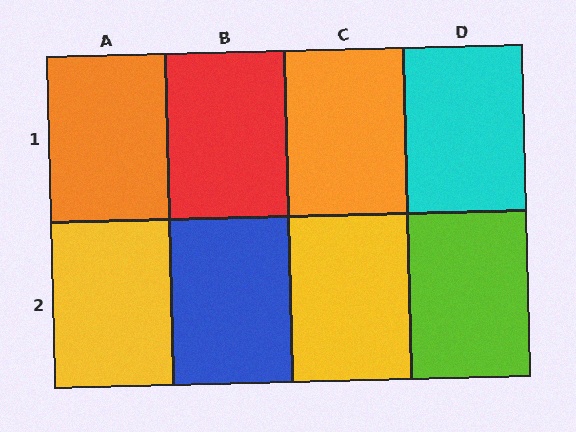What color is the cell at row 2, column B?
Blue.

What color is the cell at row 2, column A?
Yellow.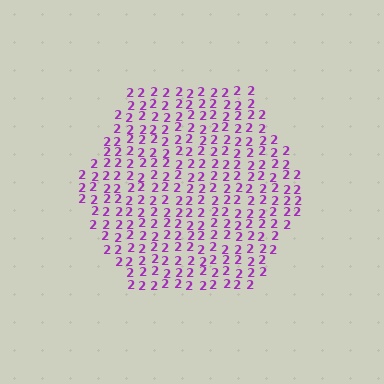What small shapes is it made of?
It is made of small digit 2's.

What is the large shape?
The large shape is a hexagon.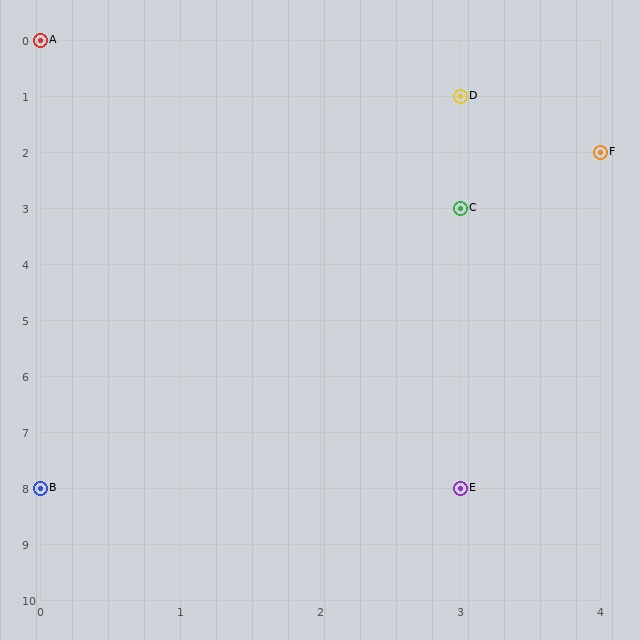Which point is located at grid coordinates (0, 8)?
Point B is at (0, 8).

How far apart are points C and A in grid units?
Points C and A are 3 columns and 3 rows apart (about 4.2 grid units diagonally).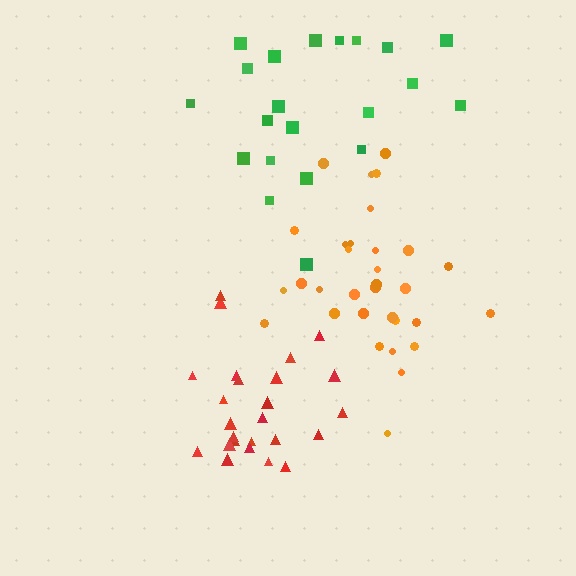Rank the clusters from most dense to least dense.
red, orange, green.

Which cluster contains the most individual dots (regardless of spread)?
Orange (32).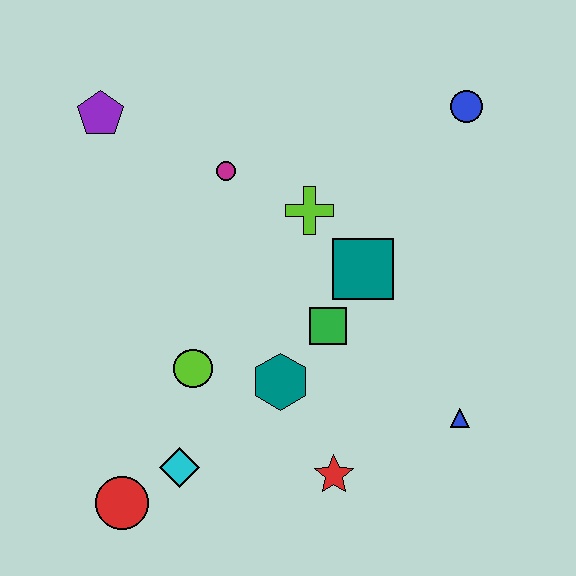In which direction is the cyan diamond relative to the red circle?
The cyan diamond is to the right of the red circle.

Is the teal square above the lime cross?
No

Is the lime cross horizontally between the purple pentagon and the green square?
Yes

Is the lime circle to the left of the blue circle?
Yes